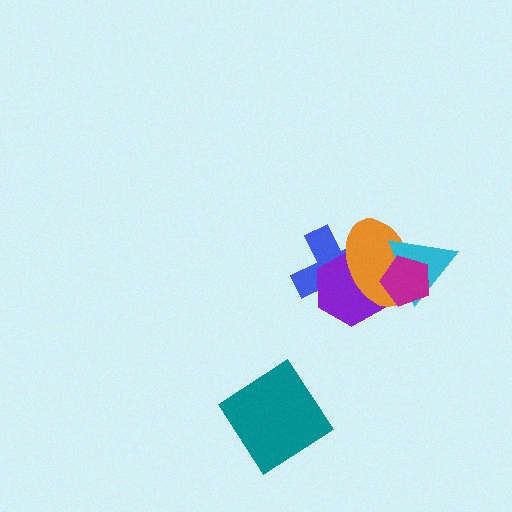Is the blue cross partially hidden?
Yes, it is partially covered by another shape.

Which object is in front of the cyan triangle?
The magenta pentagon is in front of the cyan triangle.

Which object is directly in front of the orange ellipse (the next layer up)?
The cyan triangle is directly in front of the orange ellipse.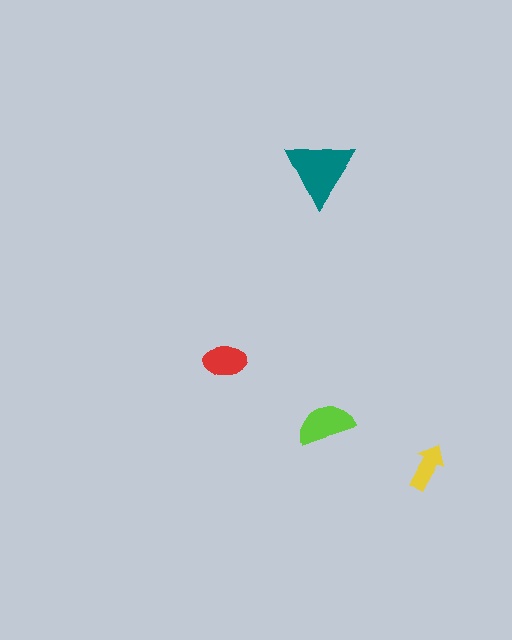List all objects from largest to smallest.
The teal triangle, the lime semicircle, the red ellipse, the yellow arrow.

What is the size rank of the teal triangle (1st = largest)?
1st.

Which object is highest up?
The teal triangle is topmost.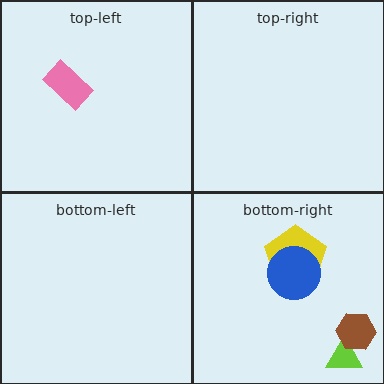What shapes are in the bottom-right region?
The yellow pentagon, the lime triangle, the blue circle, the brown hexagon.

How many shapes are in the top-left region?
1.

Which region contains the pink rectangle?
The top-left region.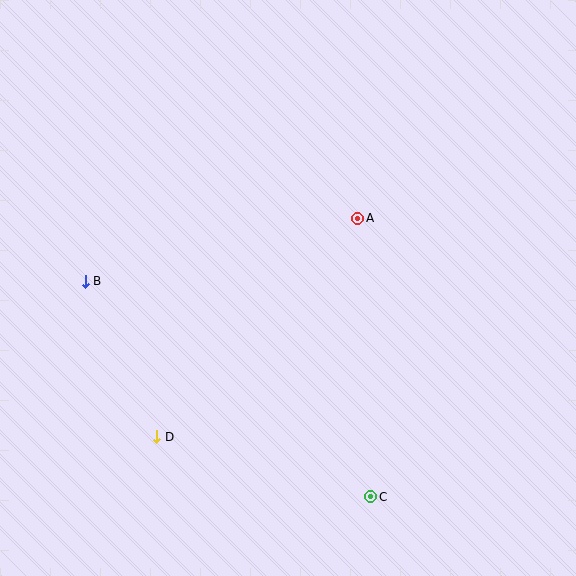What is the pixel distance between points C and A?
The distance between C and A is 279 pixels.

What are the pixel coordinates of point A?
Point A is at (358, 218).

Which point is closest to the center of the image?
Point A at (358, 218) is closest to the center.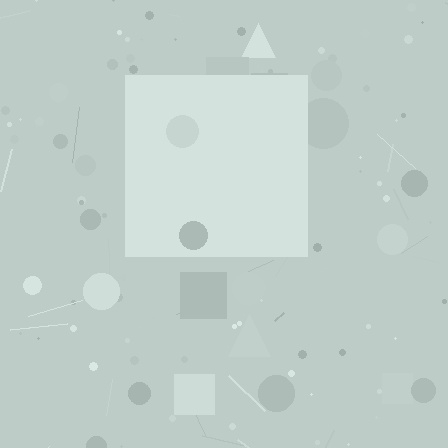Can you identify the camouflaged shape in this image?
The camouflaged shape is a square.